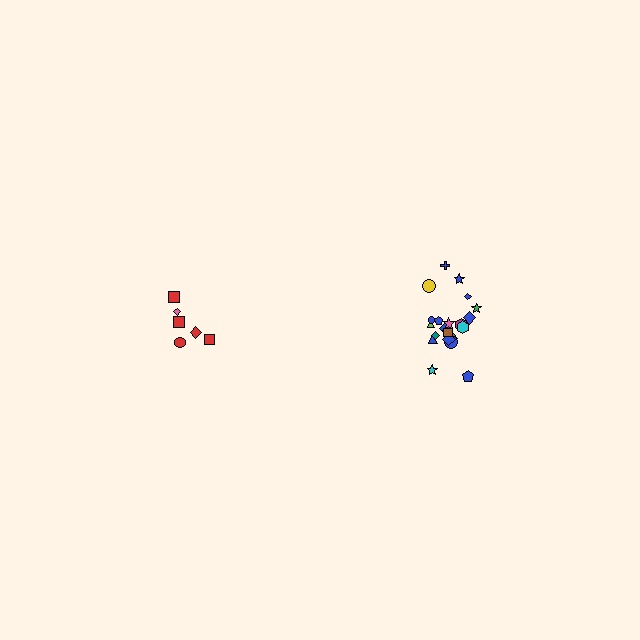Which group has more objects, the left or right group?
The right group.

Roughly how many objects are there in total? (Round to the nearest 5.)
Roughly 30 objects in total.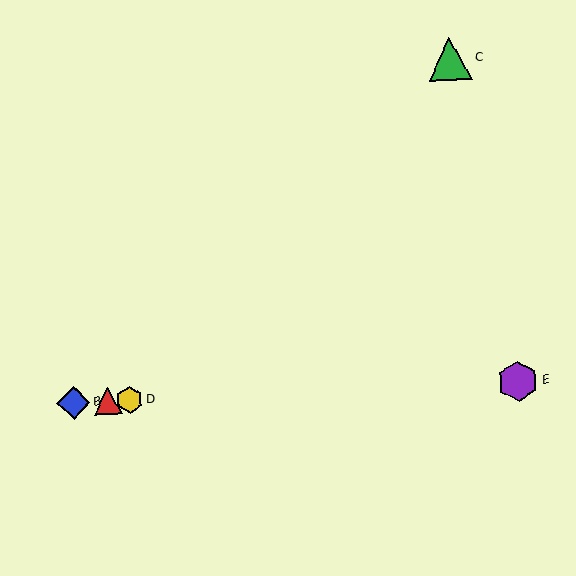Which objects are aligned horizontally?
Objects A, B, D, E are aligned horizontally.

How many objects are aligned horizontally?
4 objects (A, B, D, E) are aligned horizontally.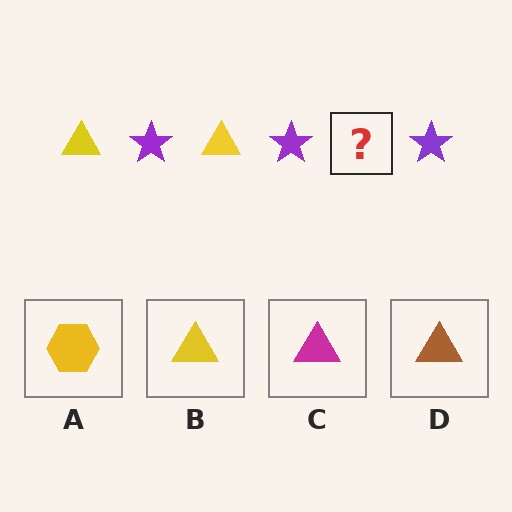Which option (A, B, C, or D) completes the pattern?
B.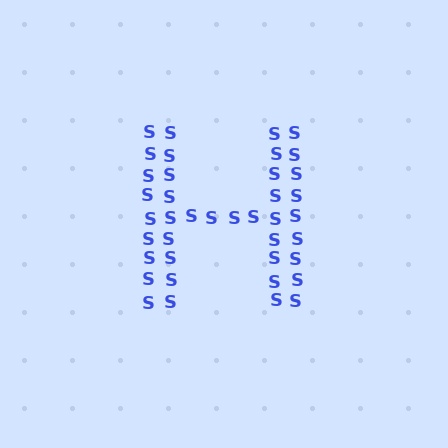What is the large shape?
The large shape is the letter H.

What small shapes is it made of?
It is made of small letter S's.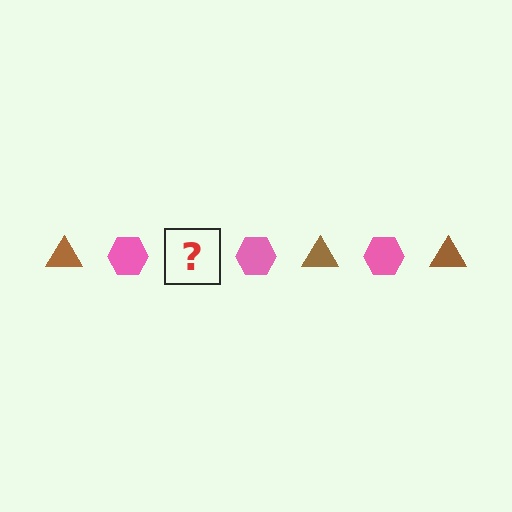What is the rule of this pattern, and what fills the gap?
The rule is that the pattern alternates between brown triangle and pink hexagon. The gap should be filled with a brown triangle.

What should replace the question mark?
The question mark should be replaced with a brown triangle.